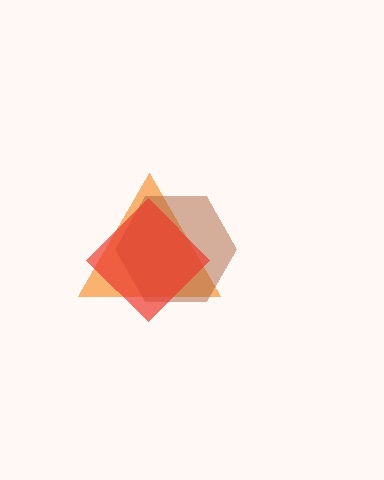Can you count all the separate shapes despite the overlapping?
Yes, there are 3 separate shapes.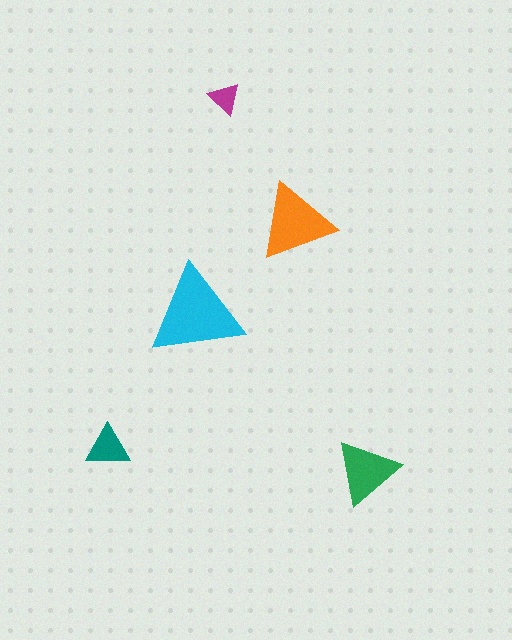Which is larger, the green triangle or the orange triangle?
The orange one.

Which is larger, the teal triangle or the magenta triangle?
The teal one.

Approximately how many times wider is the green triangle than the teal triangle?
About 1.5 times wider.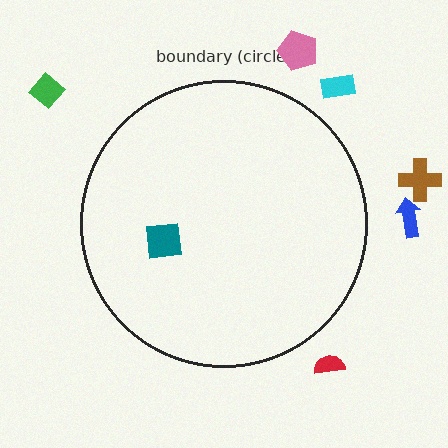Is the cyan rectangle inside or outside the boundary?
Outside.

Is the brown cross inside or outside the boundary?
Outside.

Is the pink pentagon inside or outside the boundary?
Outside.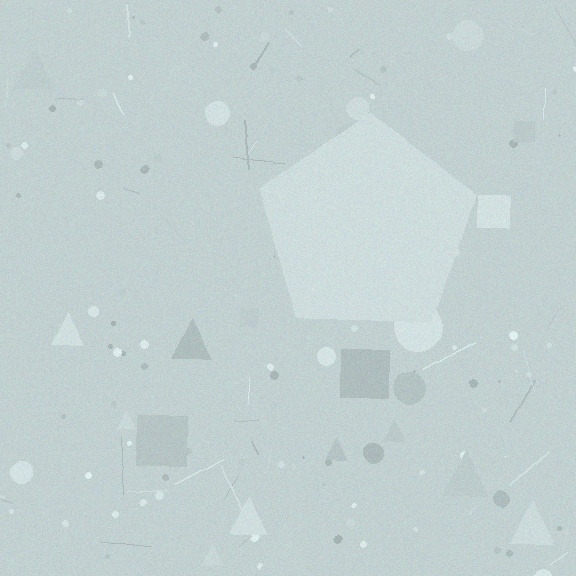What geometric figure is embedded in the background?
A pentagon is embedded in the background.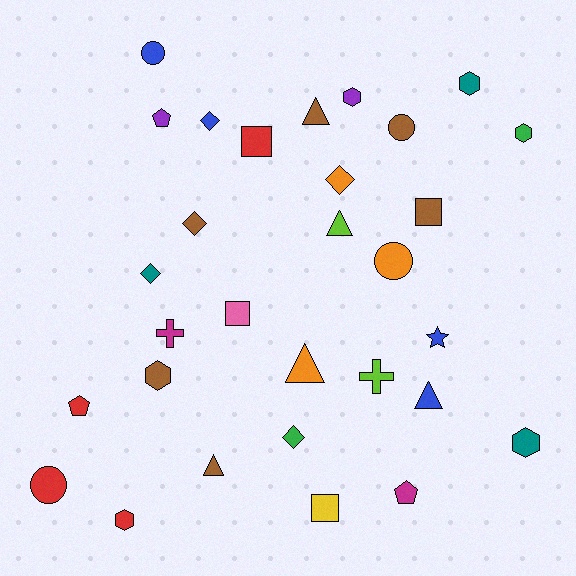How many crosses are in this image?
There are 2 crosses.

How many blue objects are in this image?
There are 4 blue objects.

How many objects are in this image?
There are 30 objects.